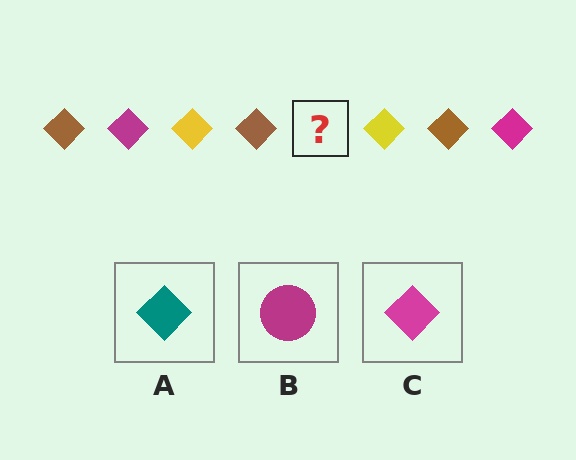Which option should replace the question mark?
Option C.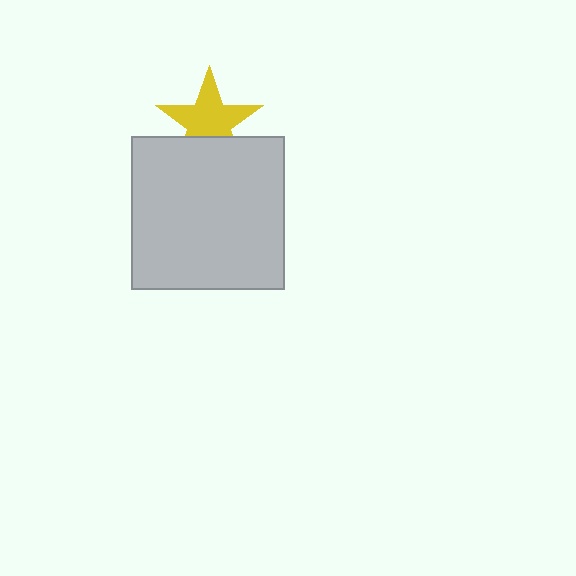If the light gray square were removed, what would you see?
You would see the complete yellow star.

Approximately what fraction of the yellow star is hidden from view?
Roughly 30% of the yellow star is hidden behind the light gray square.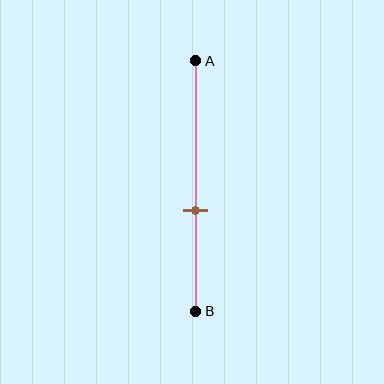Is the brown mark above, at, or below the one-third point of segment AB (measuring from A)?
The brown mark is below the one-third point of segment AB.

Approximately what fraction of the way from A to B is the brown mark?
The brown mark is approximately 60% of the way from A to B.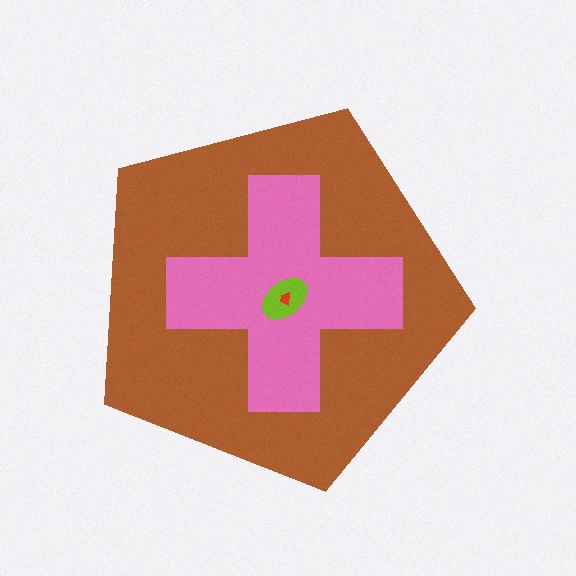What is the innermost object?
The red trapezoid.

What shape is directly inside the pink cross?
The lime ellipse.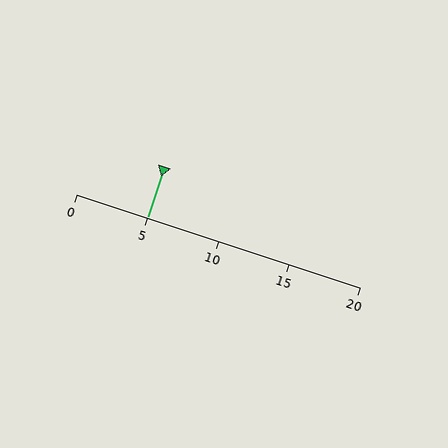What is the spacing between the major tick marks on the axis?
The major ticks are spaced 5 apart.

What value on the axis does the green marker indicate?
The marker indicates approximately 5.